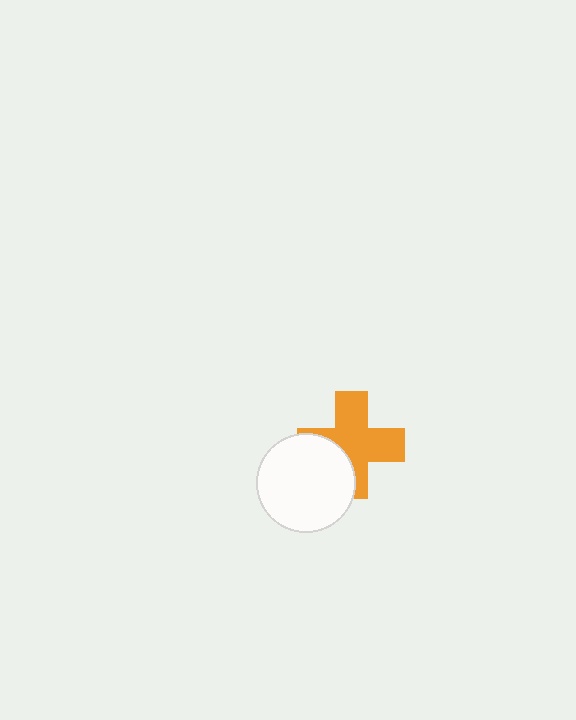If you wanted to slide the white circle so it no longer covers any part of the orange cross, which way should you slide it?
Slide it toward the lower-left — that is the most direct way to separate the two shapes.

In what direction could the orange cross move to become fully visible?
The orange cross could move toward the upper-right. That would shift it out from behind the white circle entirely.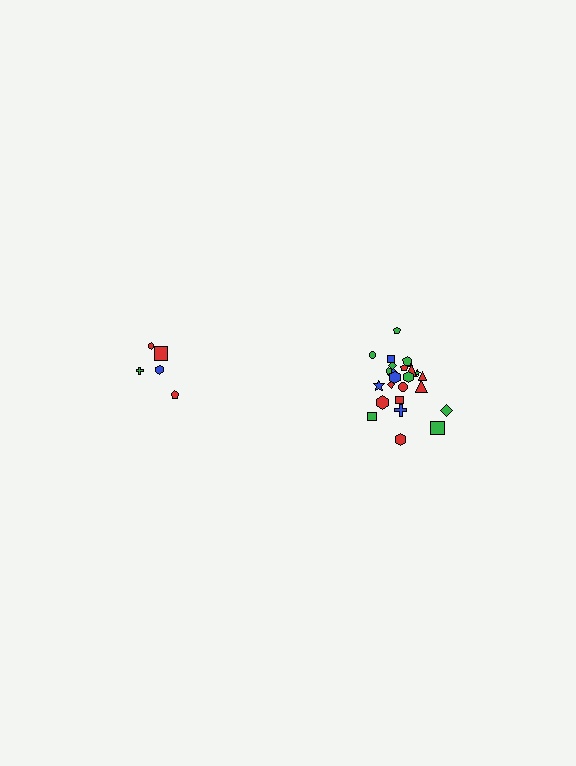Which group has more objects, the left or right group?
The right group.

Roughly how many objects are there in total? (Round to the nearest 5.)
Roughly 30 objects in total.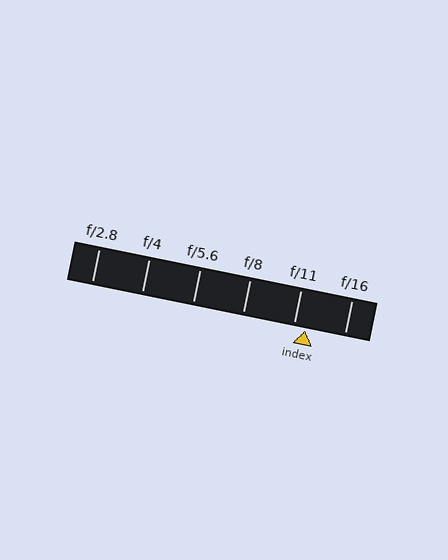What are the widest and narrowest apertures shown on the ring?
The widest aperture shown is f/2.8 and the narrowest is f/16.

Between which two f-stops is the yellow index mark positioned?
The index mark is between f/11 and f/16.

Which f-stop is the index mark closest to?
The index mark is closest to f/11.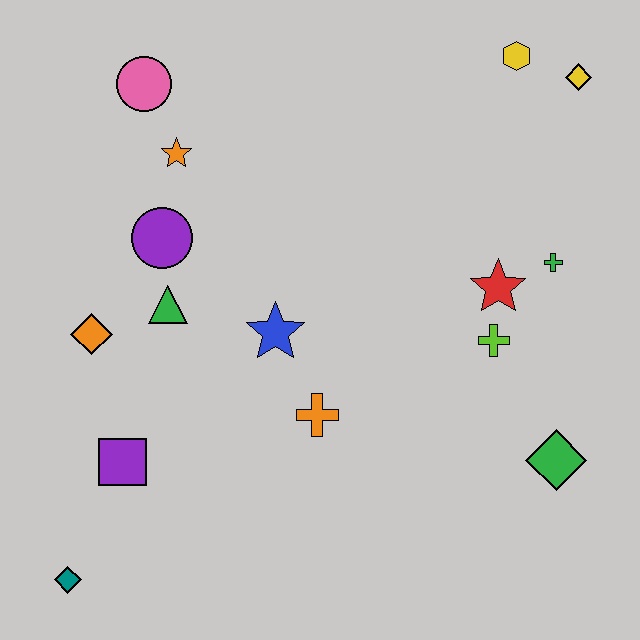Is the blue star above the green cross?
No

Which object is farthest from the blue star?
The yellow diamond is farthest from the blue star.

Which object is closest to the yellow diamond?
The yellow hexagon is closest to the yellow diamond.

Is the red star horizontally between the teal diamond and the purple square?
No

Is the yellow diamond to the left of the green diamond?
No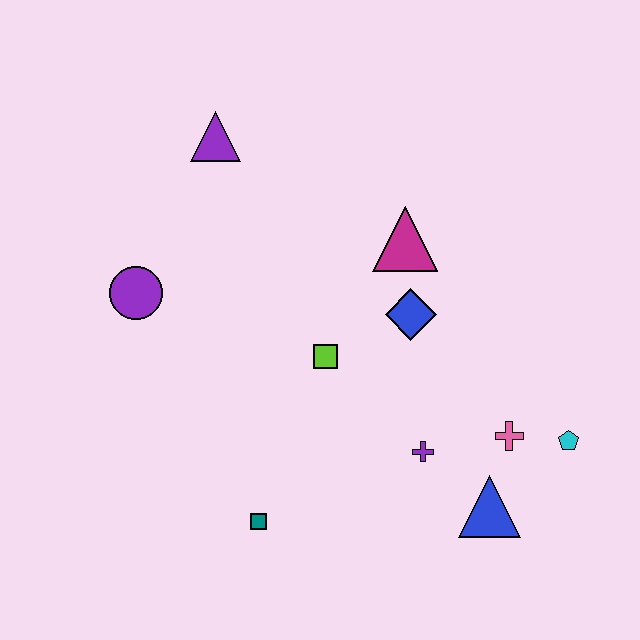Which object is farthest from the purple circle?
The cyan pentagon is farthest from the purple circle.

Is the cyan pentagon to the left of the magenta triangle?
No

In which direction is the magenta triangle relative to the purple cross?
The magenta triangle is above the purple cross.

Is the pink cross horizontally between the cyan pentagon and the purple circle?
Yes